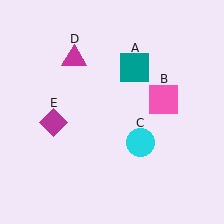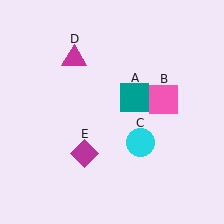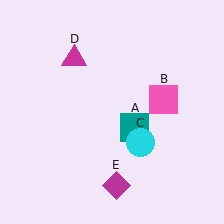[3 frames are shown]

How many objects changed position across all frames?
2 objects changed position: teal square (object A), magenta diamond (object E).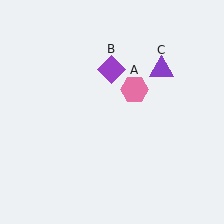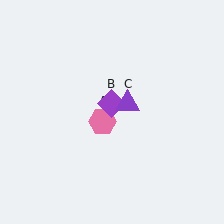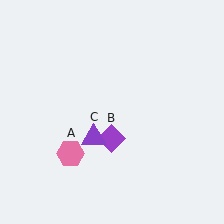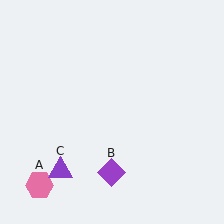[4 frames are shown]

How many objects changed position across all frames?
3 objects changed position: pink hexagon (object A), purple diamond (object B), purple triangle (object C).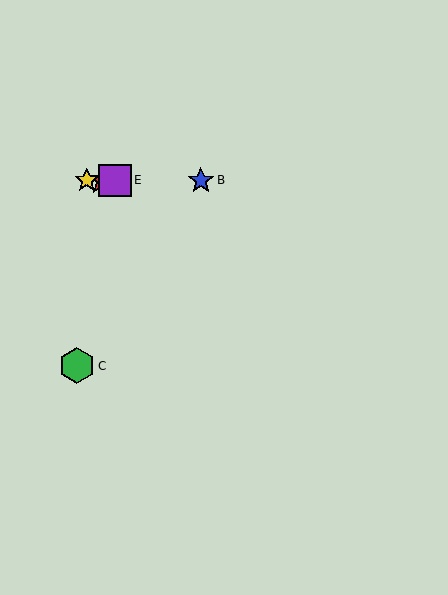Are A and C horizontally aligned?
No, A is at y≈180 and C is at y≈366.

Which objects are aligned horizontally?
Objects A, B, D, E are aligned horizontally.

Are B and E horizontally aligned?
Yes, both are at y≈180.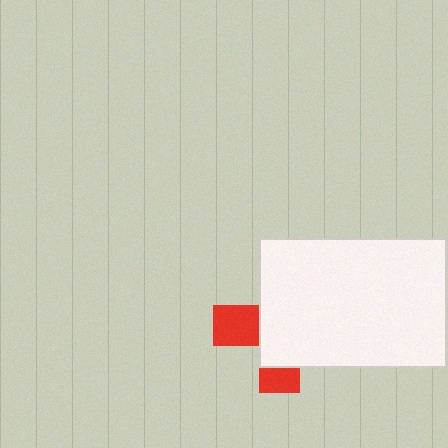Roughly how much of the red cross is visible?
A small part of it is visible (roughly 31%).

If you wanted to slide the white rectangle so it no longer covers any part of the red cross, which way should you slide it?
Slide it right — that is the most direct way to separate the two shapes.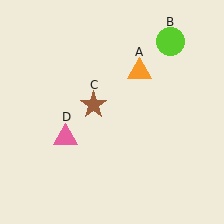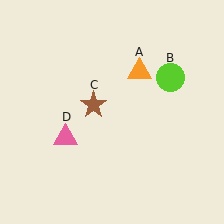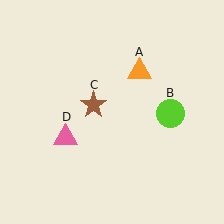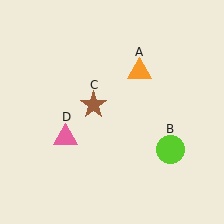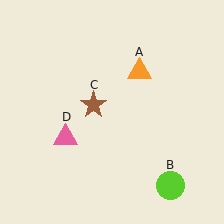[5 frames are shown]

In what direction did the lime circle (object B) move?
The lime circle (object B) moved down.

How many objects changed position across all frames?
1 object changed position: lime circle (object B).